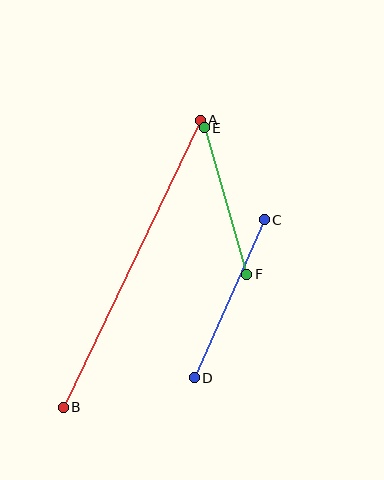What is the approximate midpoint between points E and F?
The midpoint is at approximately (226, 201) pixels.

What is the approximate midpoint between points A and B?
The midpoint is at approximately (132, 264) pixels.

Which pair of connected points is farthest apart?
Points A and B are farthest apart.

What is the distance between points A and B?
The distance is approximately 318 pixels.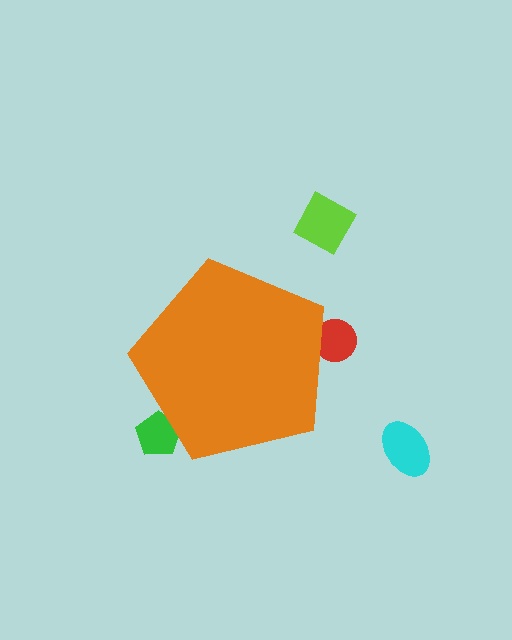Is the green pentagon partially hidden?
Yes, the green pentagon is partially hidden behind the orange pentagon.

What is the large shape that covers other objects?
An orange pentagon.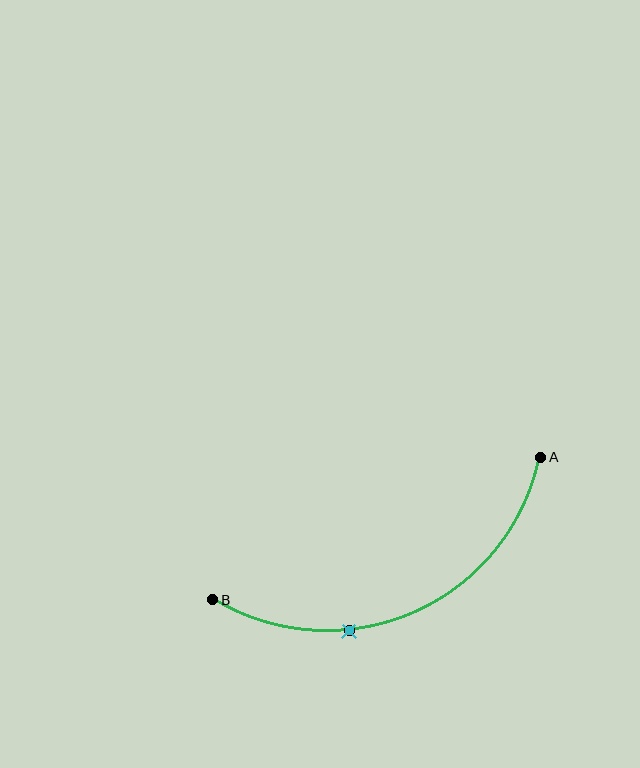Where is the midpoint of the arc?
The arc midpoint is the point on the curve farthest from the straight line joining A and B. It sits below that line.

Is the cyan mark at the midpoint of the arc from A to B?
No. The cyan mark lies on the arc but is closer to endpoint B. The arc midpoint would be at the point on the curve equidistant along the arc from both A and B.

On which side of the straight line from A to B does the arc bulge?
The arc bulges below the straight line connecting A and B.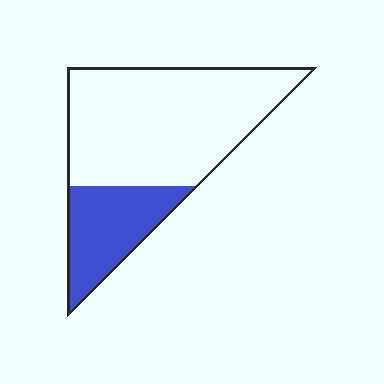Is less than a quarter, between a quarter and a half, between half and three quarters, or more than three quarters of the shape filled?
Between a quarter and a half.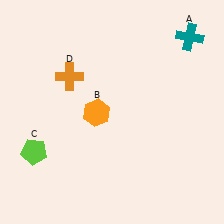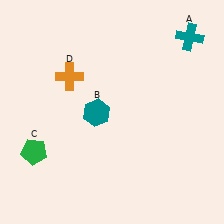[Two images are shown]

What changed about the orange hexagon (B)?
In Image 1, B is orange. In Image 2, it changed to teal.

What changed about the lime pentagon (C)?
In Image 1, C is lime. In Image 2, it changed to green.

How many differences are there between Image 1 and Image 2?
There are 2 differences between the two images.